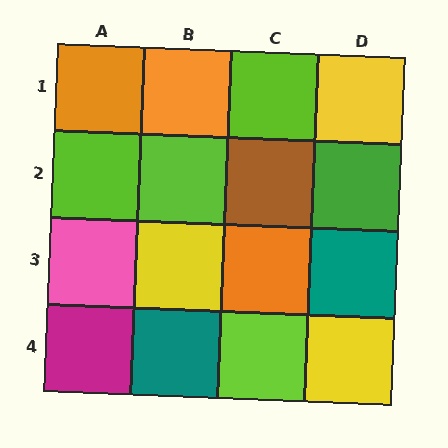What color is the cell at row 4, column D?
Yellow.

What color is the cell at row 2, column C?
Brown.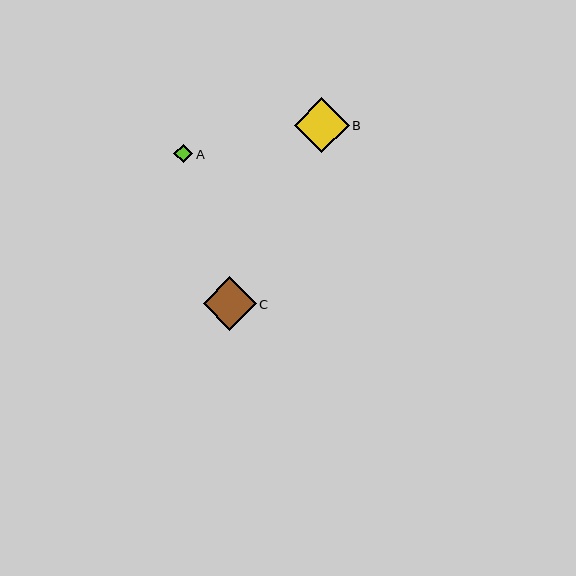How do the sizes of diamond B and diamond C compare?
Diamond B and diamond C are approximately the same size.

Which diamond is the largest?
Diamond B is the largest with a size of approximately 55 pixels.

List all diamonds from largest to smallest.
From largest to smallest: B, C, A.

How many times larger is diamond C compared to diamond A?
Diamond C is approximately 2.9 times the size of diamond A.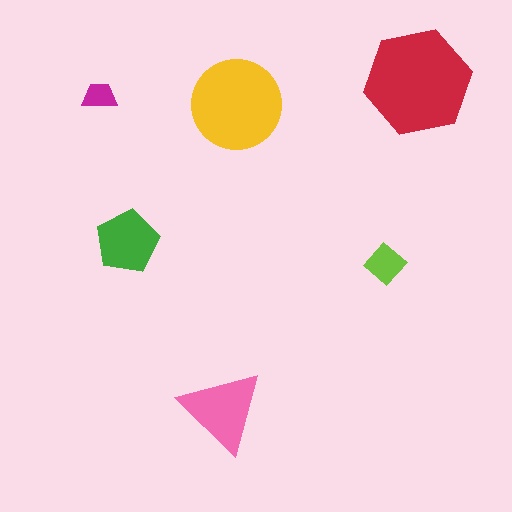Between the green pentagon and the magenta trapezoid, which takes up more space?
The green pentagon.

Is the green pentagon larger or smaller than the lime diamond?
Larger.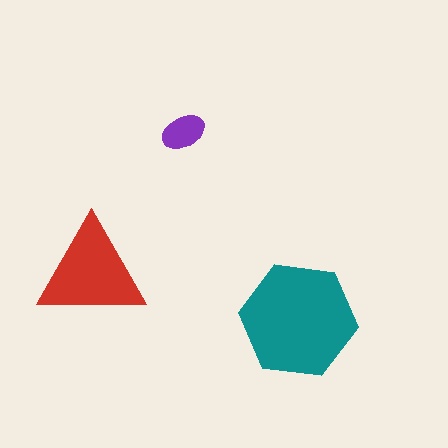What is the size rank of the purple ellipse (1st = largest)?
3rd.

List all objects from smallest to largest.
The purple ellipse, the red triangle, the teal hexagon.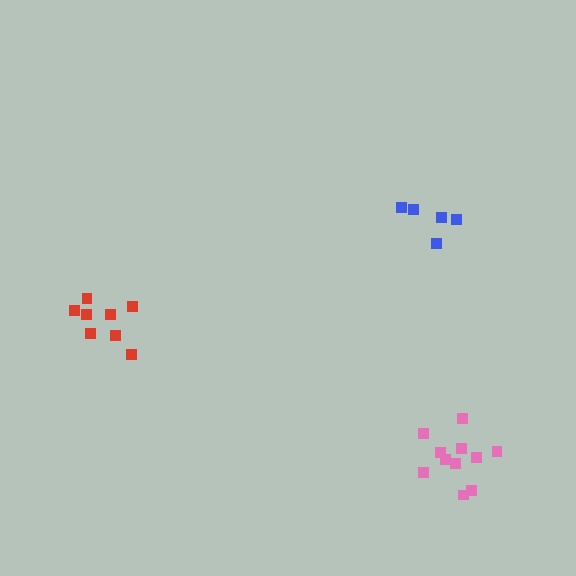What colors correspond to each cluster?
The clusters are colored: red, blue, pink.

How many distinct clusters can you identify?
There are 3 distinct clusters.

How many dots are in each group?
Group 1: 8 dots, Group 2: 5 dots, Group 3: 11 dots (24 total).